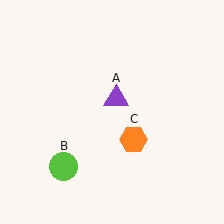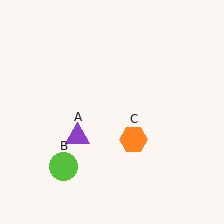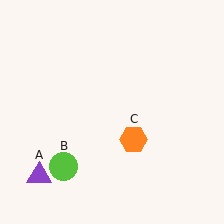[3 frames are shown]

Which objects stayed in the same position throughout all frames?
Lime circle (object B) and orange hexagon (object C) remained stationary.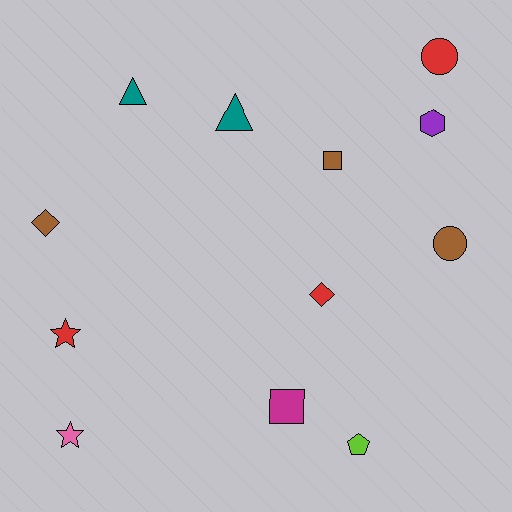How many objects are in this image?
There are 12 objects.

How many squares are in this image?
There are 2 squares.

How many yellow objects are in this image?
There are no yellow objects.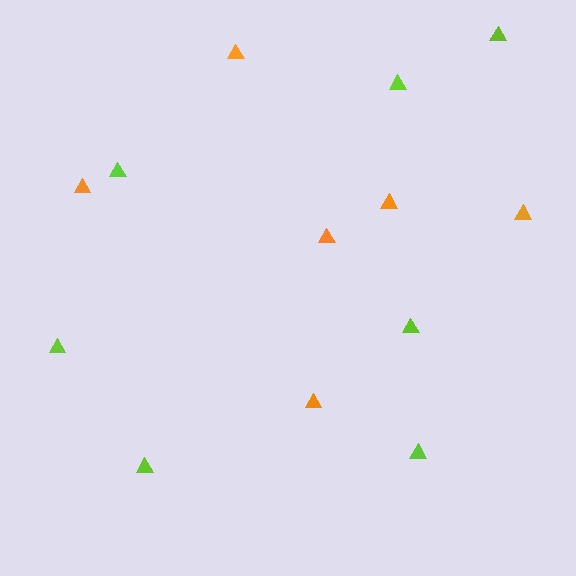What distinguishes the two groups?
There are 2 groups: one group of lime triangles (7) and one group of orange triangles (6).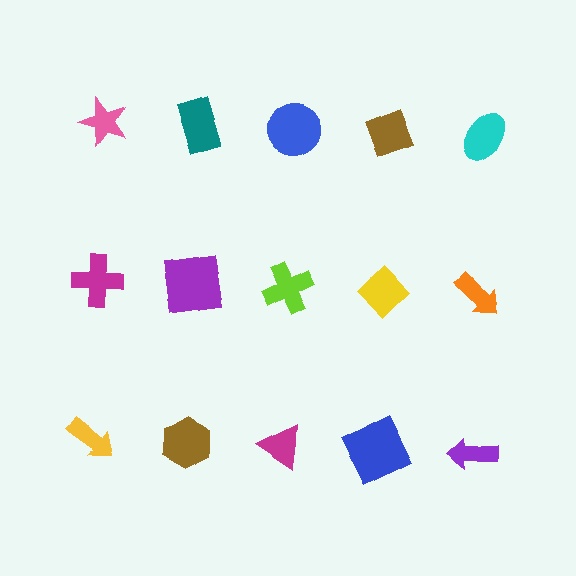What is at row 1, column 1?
A pink star.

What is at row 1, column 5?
A cyan ellipse.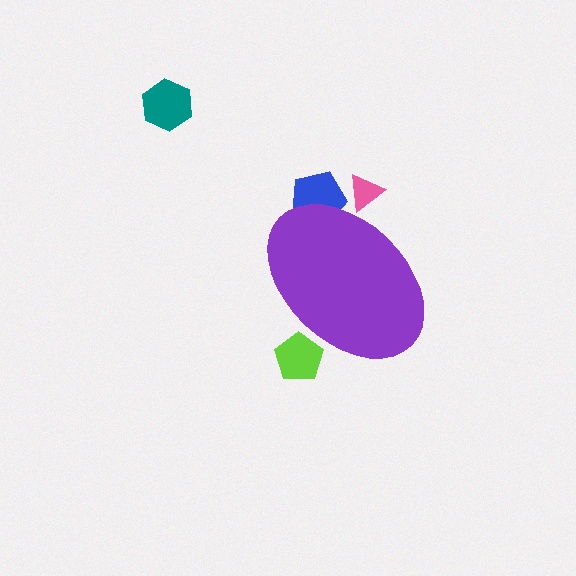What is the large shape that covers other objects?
A purple ellipse.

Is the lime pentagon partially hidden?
Yes, the lime pentagon is partially hidden behind the purple ellipse.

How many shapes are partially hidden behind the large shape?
3 shapes are partially hidden.